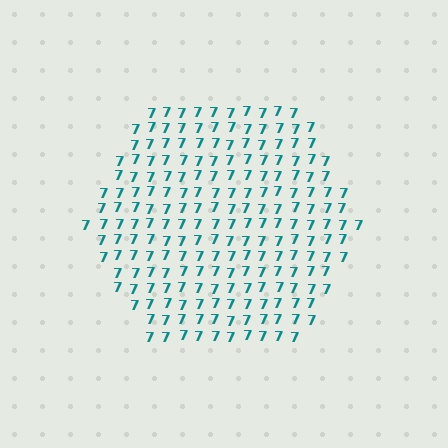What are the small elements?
The small elements are digit 7's.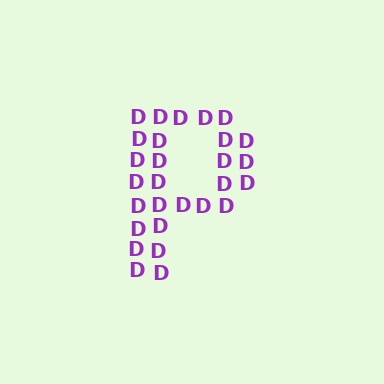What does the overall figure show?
The overall figure shows the letter P.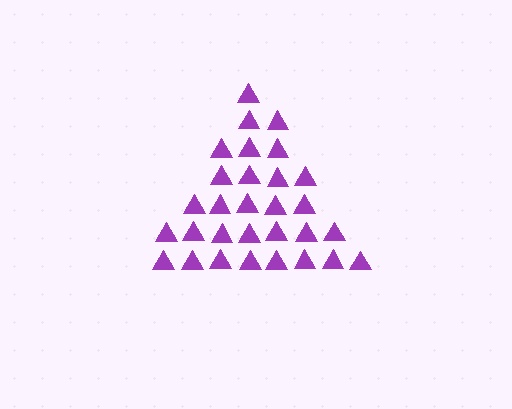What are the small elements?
The small elements are triangles.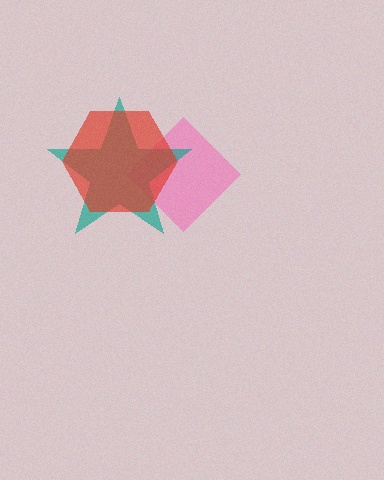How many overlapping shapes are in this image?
There are 3 overlapping shapes in the image.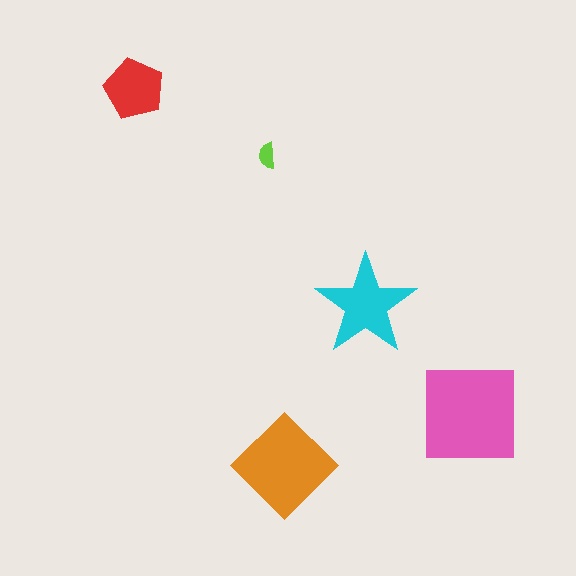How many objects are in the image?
There are 5 objects in the image.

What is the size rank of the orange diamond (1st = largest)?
2nd.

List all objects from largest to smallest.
The pink square, the orange diamond, the cyan star, the red pentagon, the lime semicircle.